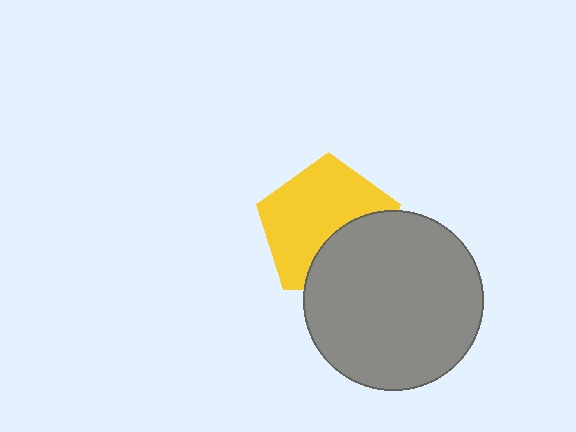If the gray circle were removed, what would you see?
You would see the complete yellow pentagon.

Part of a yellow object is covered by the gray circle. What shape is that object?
It is a pentagon.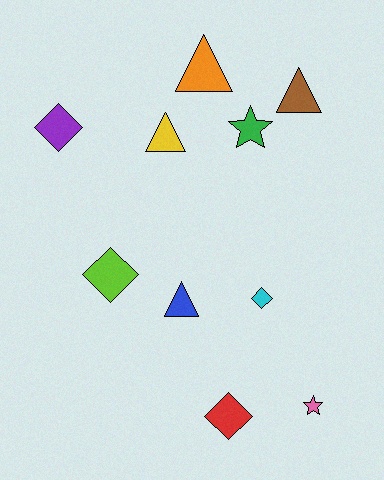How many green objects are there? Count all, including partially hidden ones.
There is 1 green object.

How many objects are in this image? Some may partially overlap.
There are 10 objects.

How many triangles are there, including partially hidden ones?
There are 4 triangles.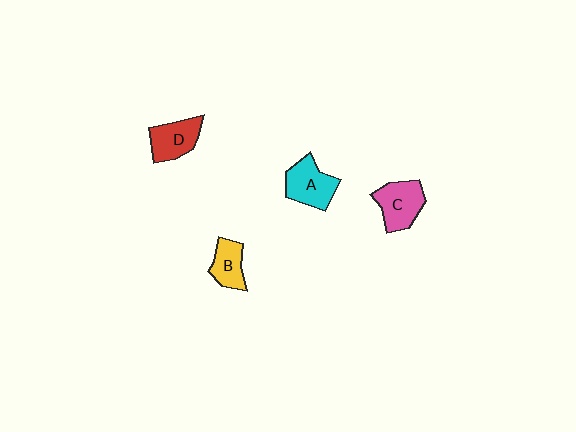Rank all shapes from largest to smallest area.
From largest to smallest: C (pink), A (cyan), D (red), B (yellow).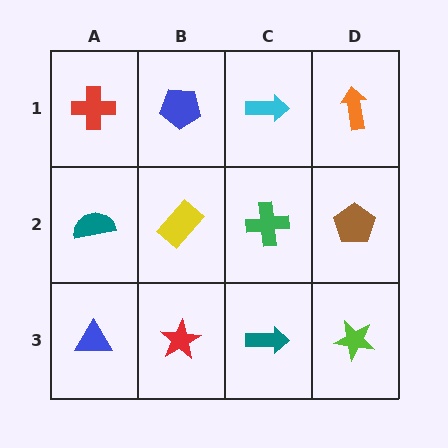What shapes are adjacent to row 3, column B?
A yellow rectangle (row 2, column B), a blue triangle (row 3, column A), a teal arrow (row 3, column C).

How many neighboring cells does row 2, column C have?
4.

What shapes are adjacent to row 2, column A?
A red cross (row 1, column A), a blue triangle (row 3, column A), a yellow rectangle (row 2, column B).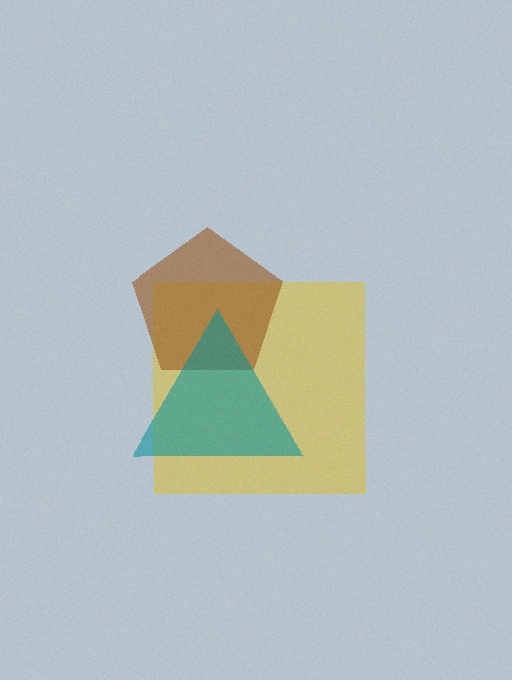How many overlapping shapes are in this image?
There are 3 overlapping shapes in the image.